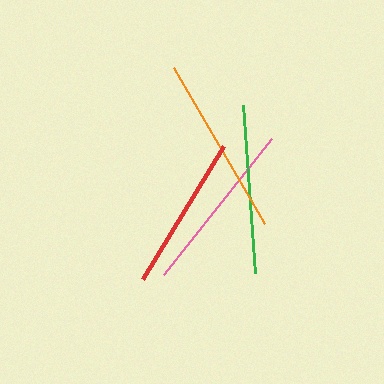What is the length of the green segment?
The green segment is approximately 169 pixels long.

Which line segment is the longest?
The orange line is the longest at approximately 180 pixels.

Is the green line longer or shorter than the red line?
The green line is longer than the red line.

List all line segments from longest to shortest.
From longest to shortest: orange, pink, green, red.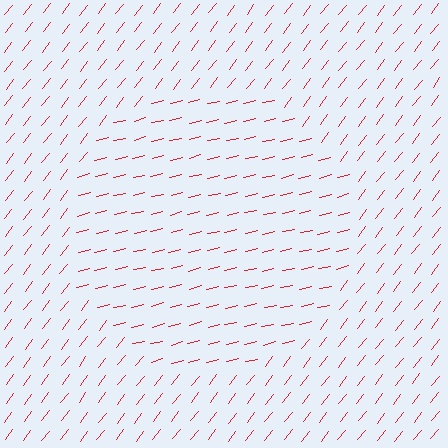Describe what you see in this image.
The image is filled with small red line segments. A circle region in the image has lines oriented differently from the surrounding lines, creating a visible texture boundary.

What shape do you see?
I see a circle.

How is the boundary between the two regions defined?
The boundary is defined purely by a change in line orientation (approximately 39 degrees difference). All lines are the same color and thickness.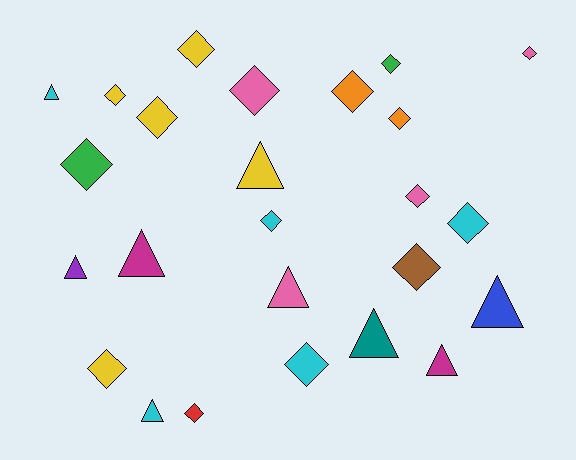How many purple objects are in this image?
There is 1 purple object.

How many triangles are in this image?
There are 9 triangles.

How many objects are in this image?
There are 25 objects.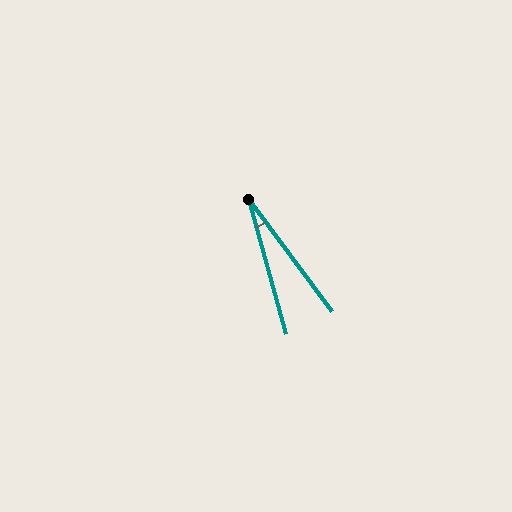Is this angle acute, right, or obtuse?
It is acute.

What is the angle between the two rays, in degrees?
Approximately 21 degrees.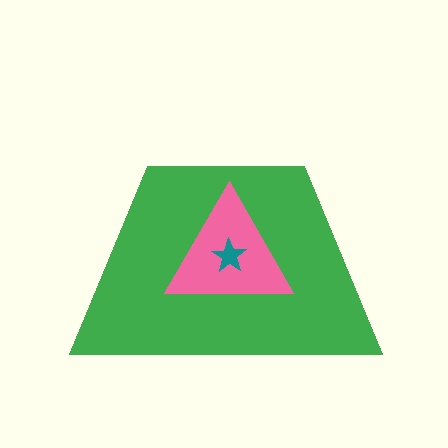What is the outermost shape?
The green trapezoid.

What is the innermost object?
The teal star.